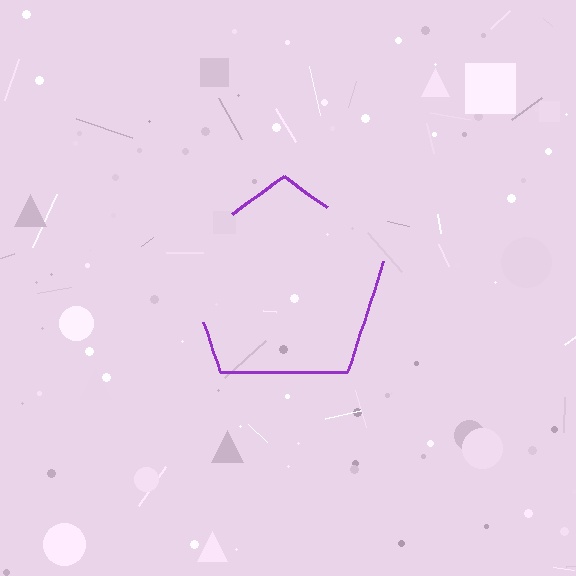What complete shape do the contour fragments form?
The contour fragments form a pentagon.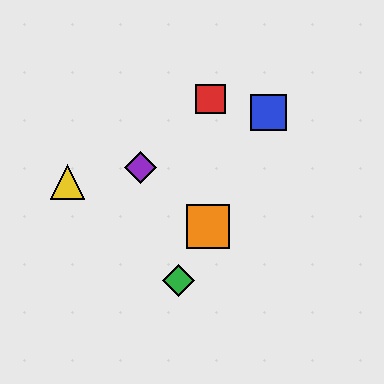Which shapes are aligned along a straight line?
The blue square, the green diamond, the orange square are aligned along a straight line.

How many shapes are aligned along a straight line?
3 shapes (the blue square, the green diamond, the orange square) are aligned along a straight line.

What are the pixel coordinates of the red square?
The red square is at (211, 99).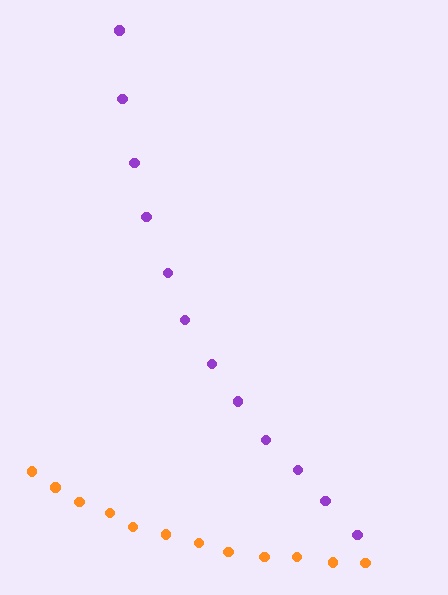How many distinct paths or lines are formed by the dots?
There are 2 distinct paths.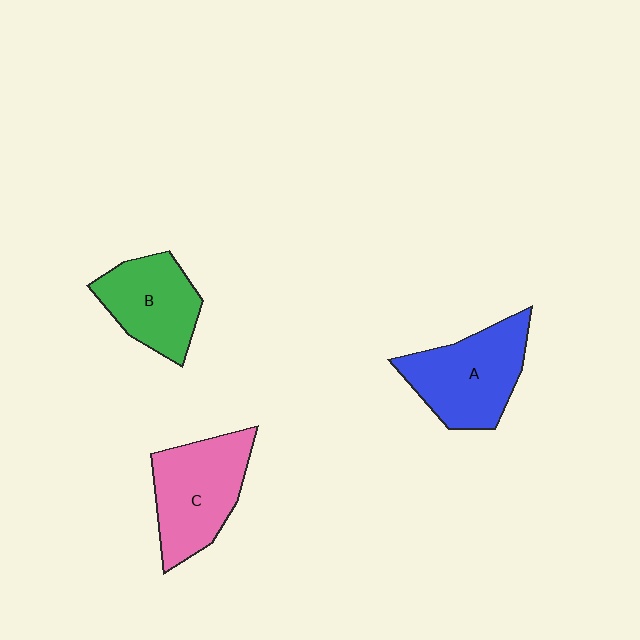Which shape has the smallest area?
Shape B (green).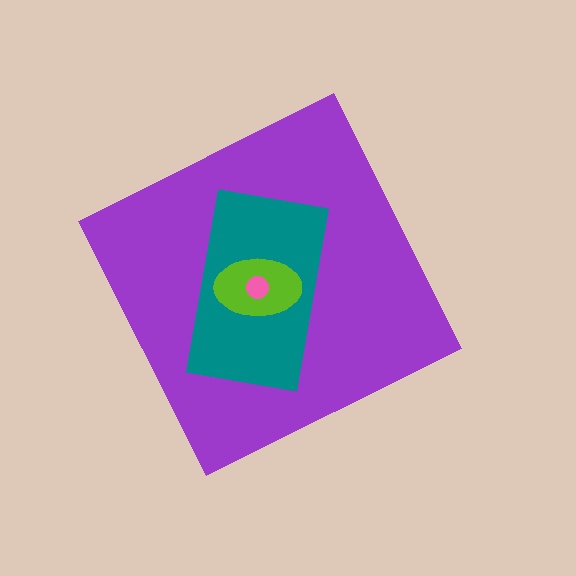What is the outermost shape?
The purple diamond.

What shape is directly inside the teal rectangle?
The lime ellipse.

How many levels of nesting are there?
4.